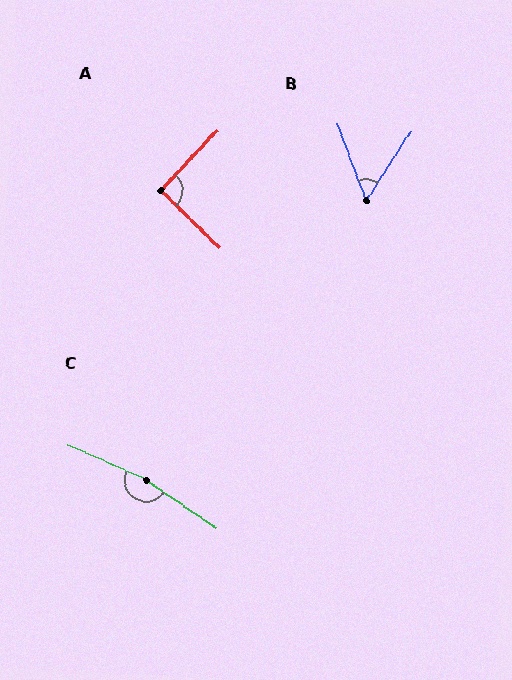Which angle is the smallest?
B, at approximately 54 degrees.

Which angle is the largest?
C, at approximately 169 degrees.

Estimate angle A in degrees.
Approximately 91 degrees.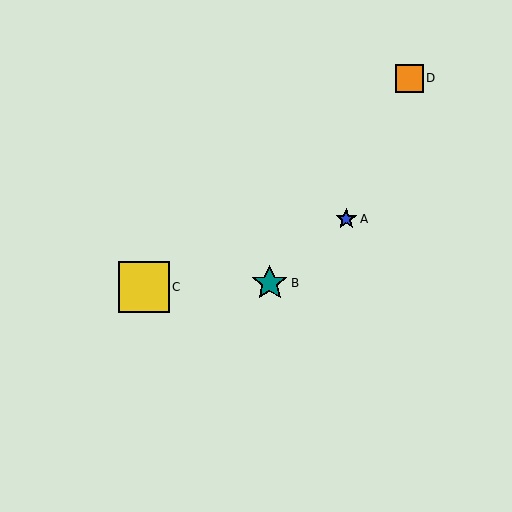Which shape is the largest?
The yellow square (labeled C) is the largest.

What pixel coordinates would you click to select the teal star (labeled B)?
Click at (270, 283) to select the teal star B.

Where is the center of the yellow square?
The center of the yellow square is at (144, 287).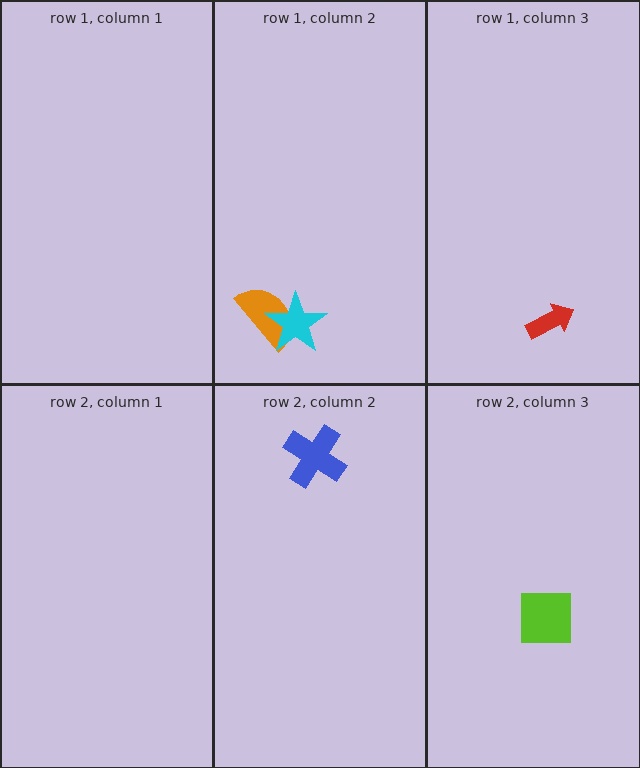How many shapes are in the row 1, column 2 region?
2.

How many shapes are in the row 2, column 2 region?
1.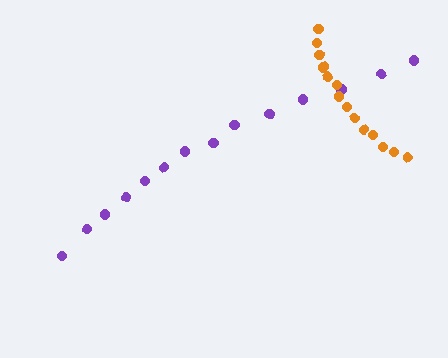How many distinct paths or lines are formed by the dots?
There are 2 distinct paths.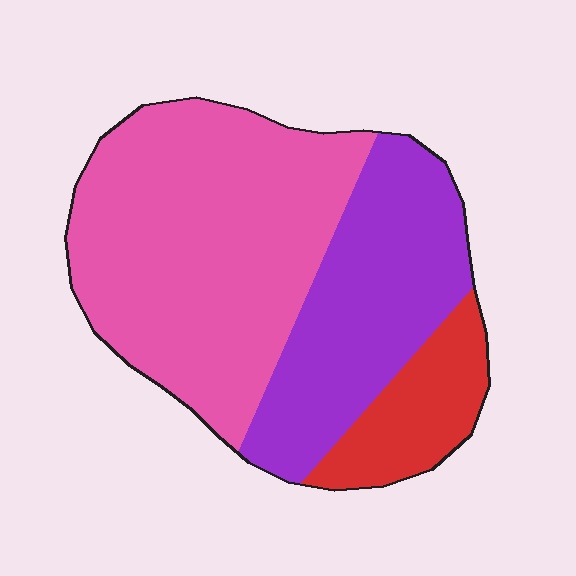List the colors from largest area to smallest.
From largest to smallest: pink, purple, red.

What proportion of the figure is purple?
Purple takes up between a sixth and a third of the figure.